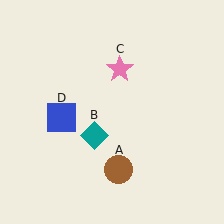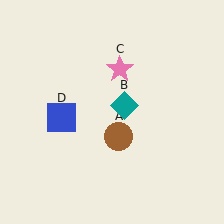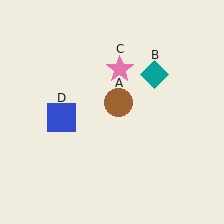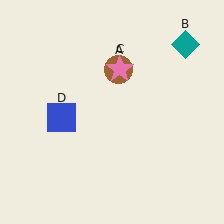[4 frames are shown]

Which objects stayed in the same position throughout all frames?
Pink star (object C) and blue square (object D) remained stationary.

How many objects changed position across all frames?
2 objects changed position: brown circle (object A), teal diamond (object B).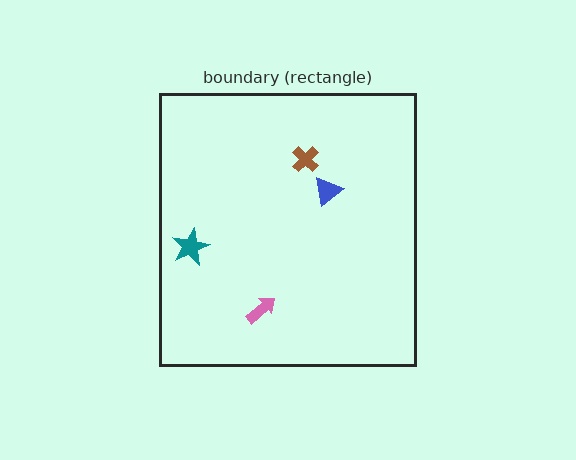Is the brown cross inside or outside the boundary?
Inside.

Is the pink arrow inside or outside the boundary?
Inside.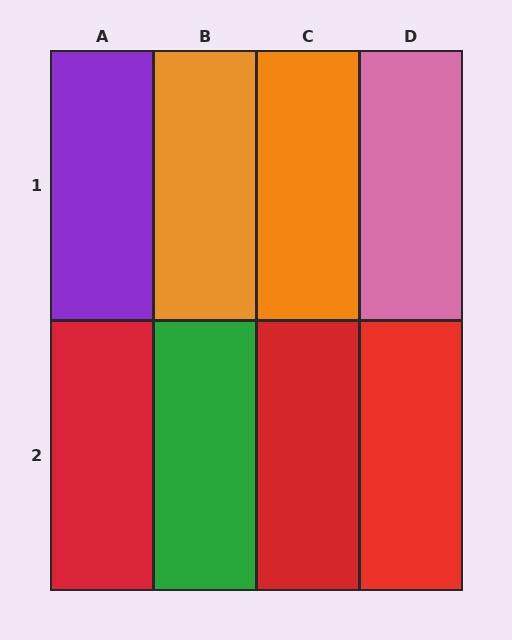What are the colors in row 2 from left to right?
Red, green, red, red.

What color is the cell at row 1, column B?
Orange.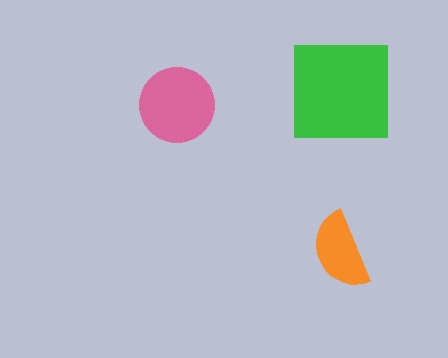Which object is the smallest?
The orange semicircle.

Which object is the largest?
The green square.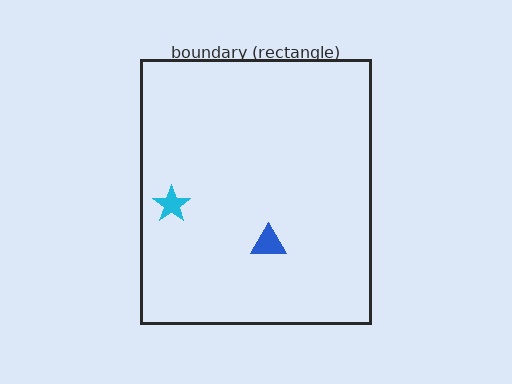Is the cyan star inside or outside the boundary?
Inside.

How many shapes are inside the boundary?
2 inside, 0 outside.